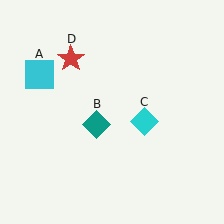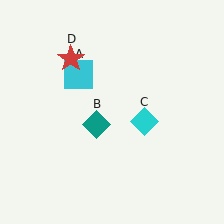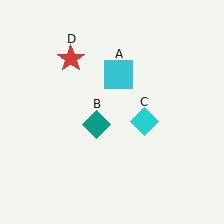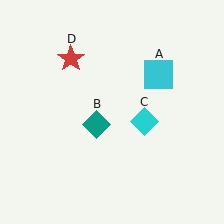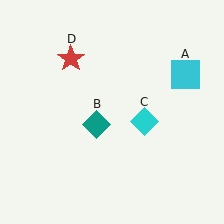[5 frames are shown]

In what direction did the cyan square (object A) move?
The cyan square (object A) moved right.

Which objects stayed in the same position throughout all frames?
Teal diamond (object B) and cyan diamond (object C) and red star (object D) remained stationary.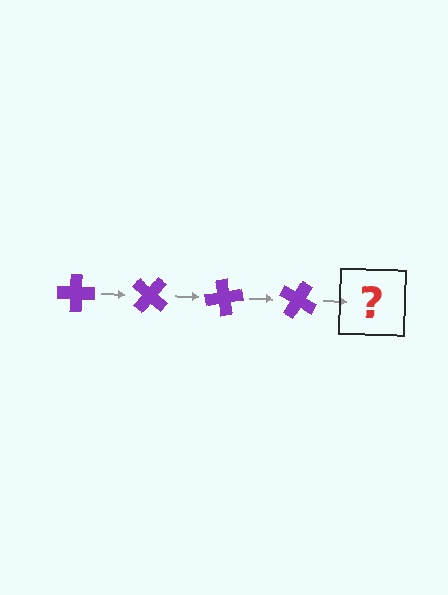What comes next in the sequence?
The next element should be a purple cross rotated 160 degrees.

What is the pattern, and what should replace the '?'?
The pattern is that the cross rotates 40 degrees each step. The '?' should be a purple cross rotated 160 degrees.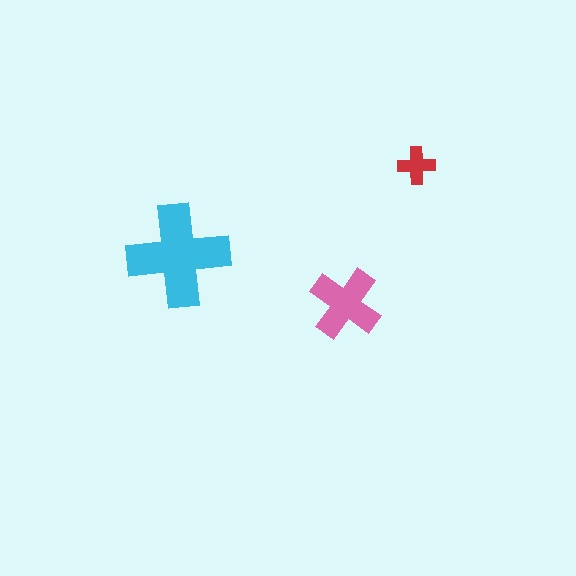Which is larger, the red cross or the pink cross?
The pink one.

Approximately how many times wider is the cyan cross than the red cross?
About 2.5 times wider.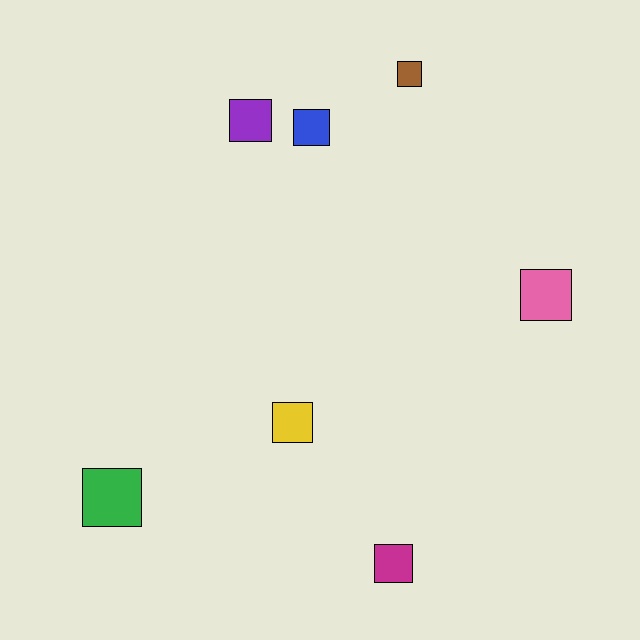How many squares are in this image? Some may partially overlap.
There are 7 squares.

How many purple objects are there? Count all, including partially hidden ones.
There is 1 purple object.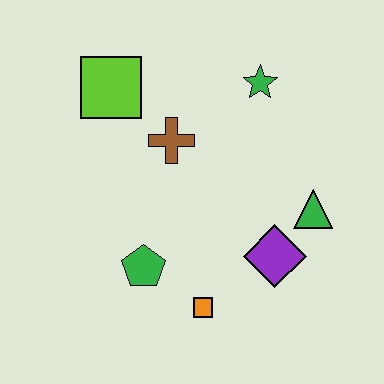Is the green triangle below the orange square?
No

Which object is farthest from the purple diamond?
The lime square is farthest from the purple diamond.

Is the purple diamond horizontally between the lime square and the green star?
No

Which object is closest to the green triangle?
The purple diamond is closest to the green triangle.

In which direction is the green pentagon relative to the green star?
The green pentagon is below the green star.